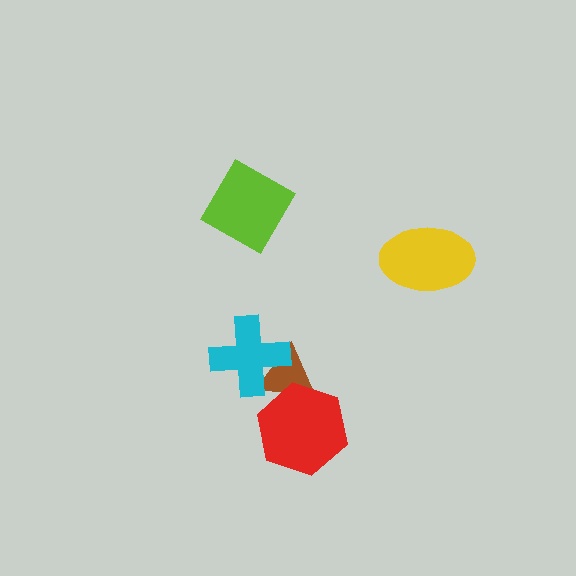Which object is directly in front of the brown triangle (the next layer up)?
The red hexagon is directly in front of the brown triangle.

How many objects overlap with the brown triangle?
2 objects overlap with the brown triangle.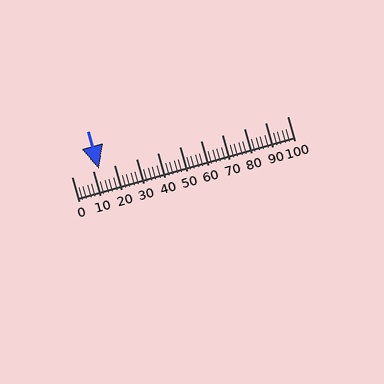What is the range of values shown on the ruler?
The ruler shows values from 0 to 100.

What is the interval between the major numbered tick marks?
The major tick marks are spaced 10 units apart.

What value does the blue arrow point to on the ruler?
The blue arrow points to approximately 12.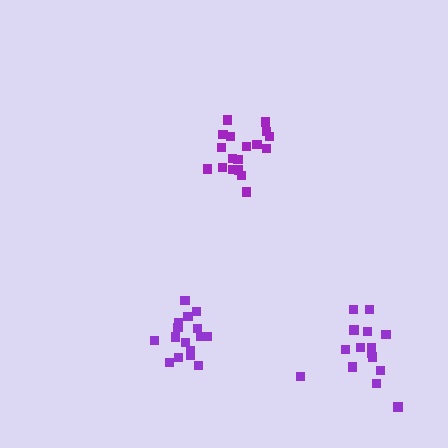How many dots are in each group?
Group 1: 16 dots, Group 2: 15 dots, Group 3: 18 dots (49 total).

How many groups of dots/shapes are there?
There are 3 groups.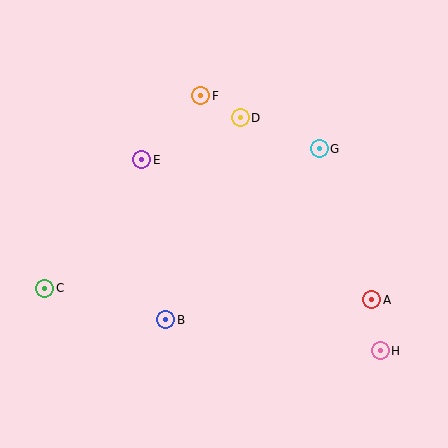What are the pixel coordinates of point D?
Point D is at (240, 118).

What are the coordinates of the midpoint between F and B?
The midpoint between F and B is at (183, 208).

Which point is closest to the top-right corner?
Point G is closest to the top-right corner.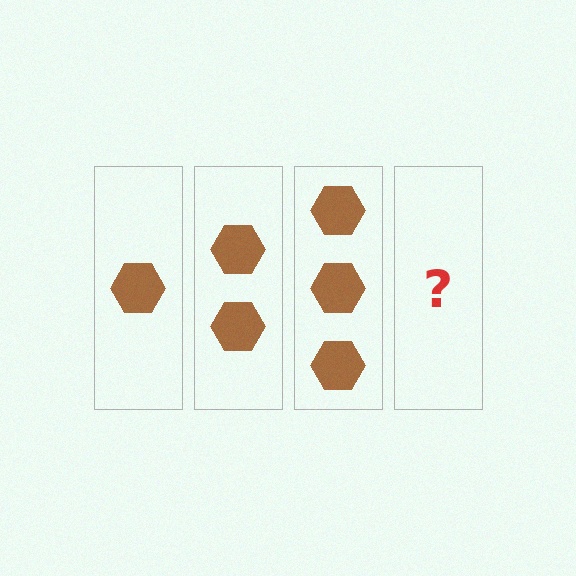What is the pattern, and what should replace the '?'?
The pattern is that each step adds one more hexagon. The '?' should be 4 hexagons.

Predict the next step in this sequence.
The next step is 4 hexagons.